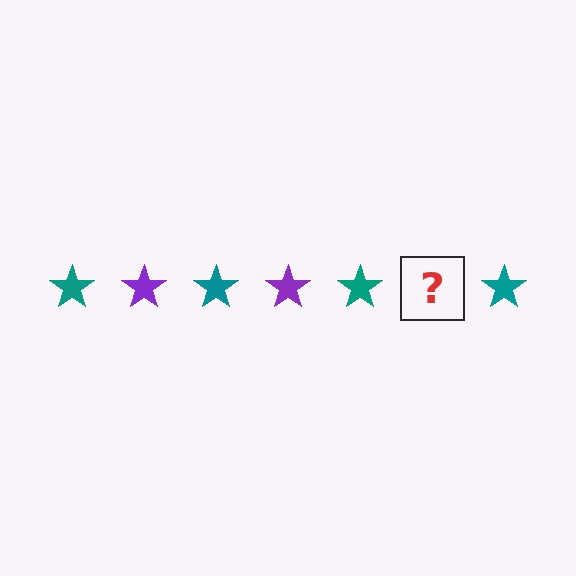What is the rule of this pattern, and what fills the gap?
The rule is that the pattern cycles through teal, purple stars. The gap should be filled with a purple star.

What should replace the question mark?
The question mark should be replaced with a purple star.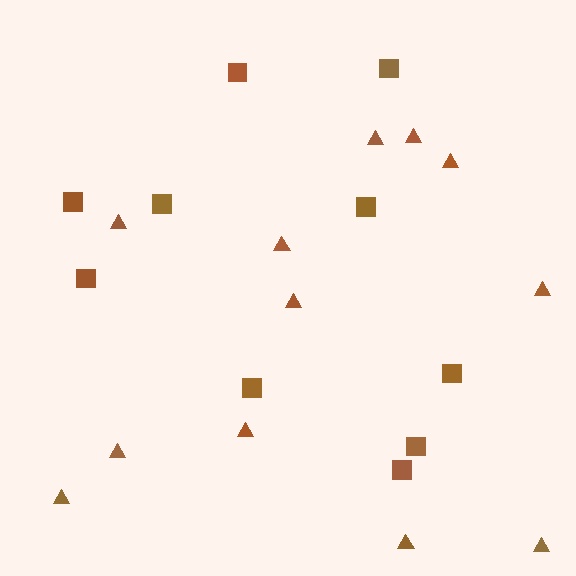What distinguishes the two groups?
There are 2 groups: one group of triangles (12) and one group of squares (10).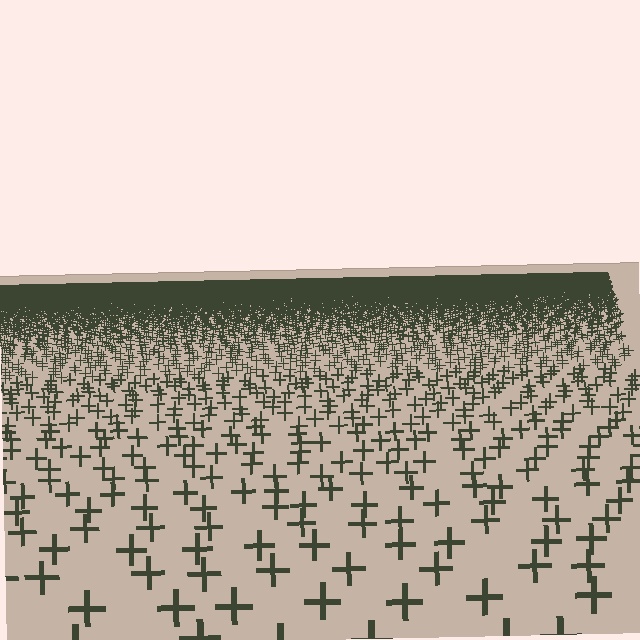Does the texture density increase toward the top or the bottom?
Density increases toward the top.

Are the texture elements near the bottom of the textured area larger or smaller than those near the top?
Larger. Near the bottom, elements are closer to the viewer and appear at a bigger on-screen size.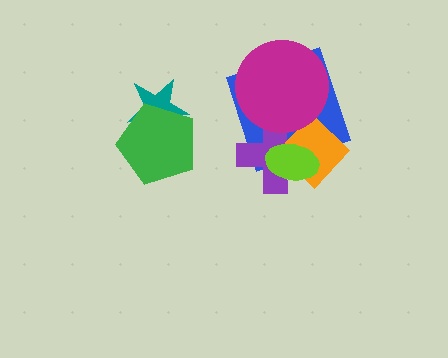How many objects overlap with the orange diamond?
4 objects overlap with the orange diamond.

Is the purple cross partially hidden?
Yes, it is partially covered by another shape.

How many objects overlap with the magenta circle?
3 objects overlap with the magenta circle.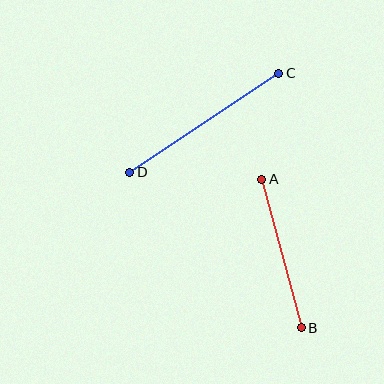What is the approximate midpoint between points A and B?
The midpoint is at approximately (282, 253) pixels.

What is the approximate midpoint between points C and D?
The midpoint is at approximately (204, 123) pixels.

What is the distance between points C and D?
The distance is approximately 179 pixels.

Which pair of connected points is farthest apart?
Points C and D are farthest apart.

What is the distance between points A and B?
The distance is approximately 154 pixels.